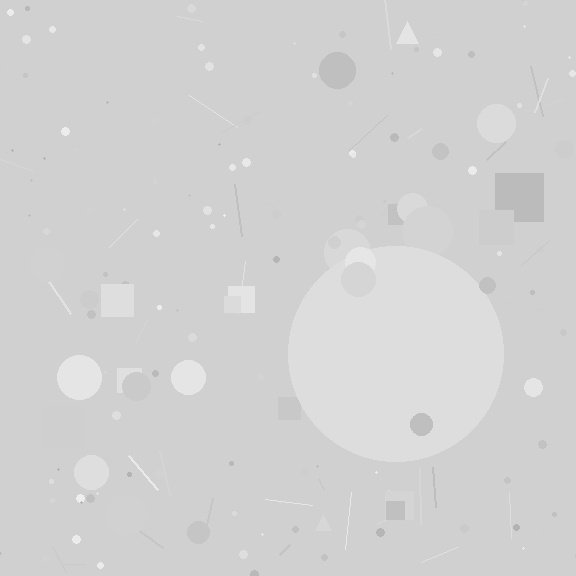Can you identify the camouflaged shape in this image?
The camouflaged shape is a circle.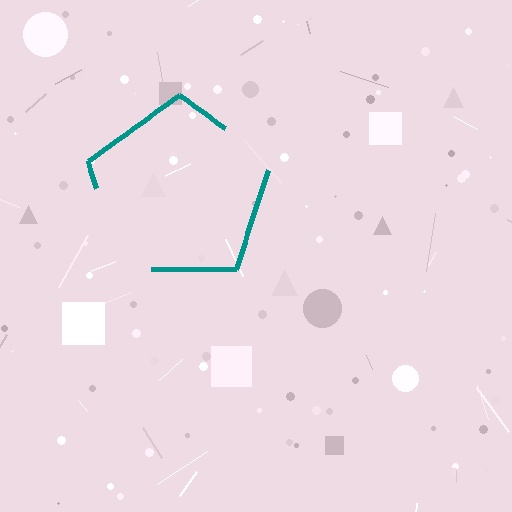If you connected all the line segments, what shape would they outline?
They would outline a pentagon.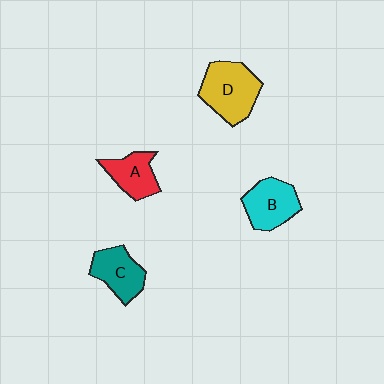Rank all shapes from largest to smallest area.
From largest to smallest: D (yellow), B (cyan), C (teal), A (red).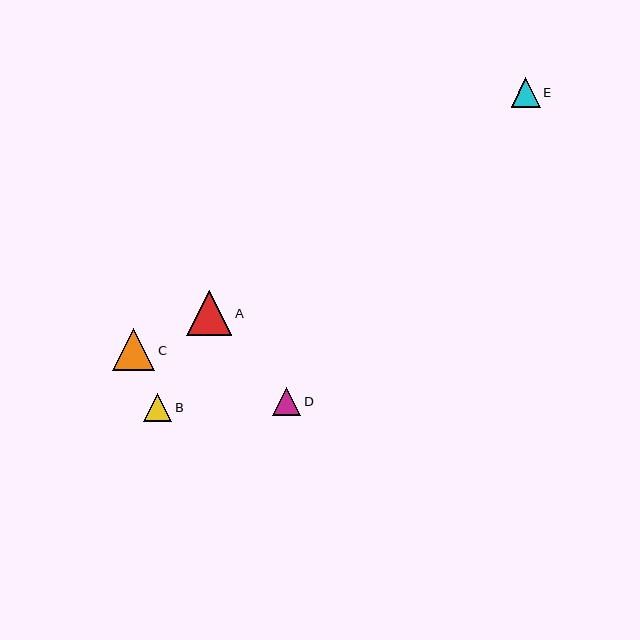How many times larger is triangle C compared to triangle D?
Triangle C is approximately 1.5 times the size of triangle D.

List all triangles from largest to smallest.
From largest to smallest: A, C, E, D, B.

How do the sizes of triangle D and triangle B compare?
Triangle D and triangle B are approximately the same size.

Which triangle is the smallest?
Triangle B is the smallest with a size of approximately 28 pixels.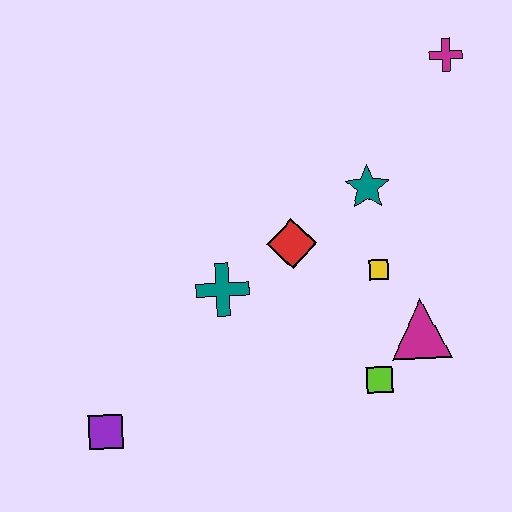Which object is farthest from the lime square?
The magenta cross is farthest from the lime square.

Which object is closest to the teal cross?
The red diamond is closest to the teal cross.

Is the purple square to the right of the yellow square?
No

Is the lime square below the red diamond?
Yes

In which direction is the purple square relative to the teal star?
The purple square is to the left of the teal star.